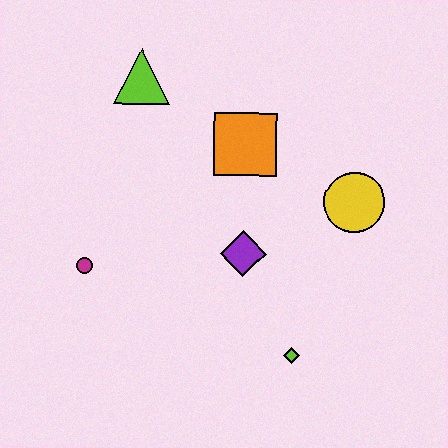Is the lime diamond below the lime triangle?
Yes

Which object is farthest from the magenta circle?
The yellow circle is farthest from the magenta circle.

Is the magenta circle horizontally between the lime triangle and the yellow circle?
No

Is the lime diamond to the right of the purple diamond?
Yes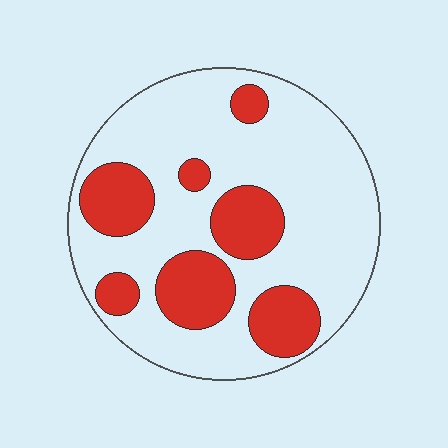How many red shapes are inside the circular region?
7.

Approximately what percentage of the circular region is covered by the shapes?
Approximately 30%.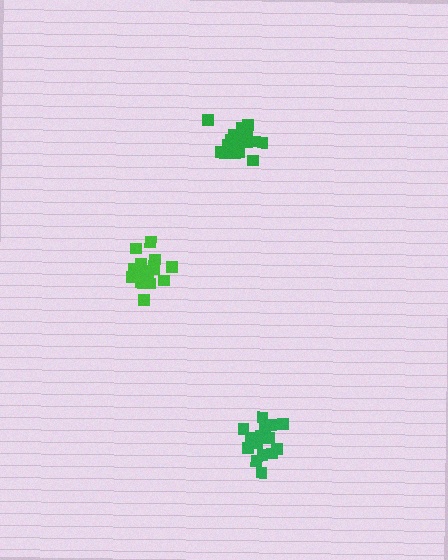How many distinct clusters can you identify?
There are 3 distinct clusters.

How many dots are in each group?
Group 1: 20 dots, Group 2: 18 dots, Group 3: 19 dots (57 total).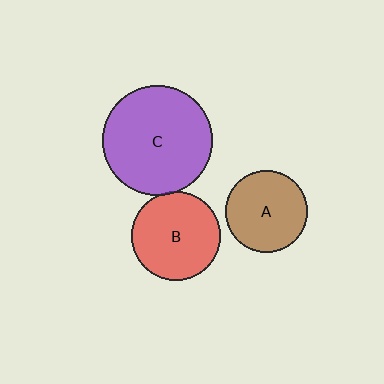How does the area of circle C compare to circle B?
Approximately 1.5 times.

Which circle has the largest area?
Circle C (purple).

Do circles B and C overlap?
Yes.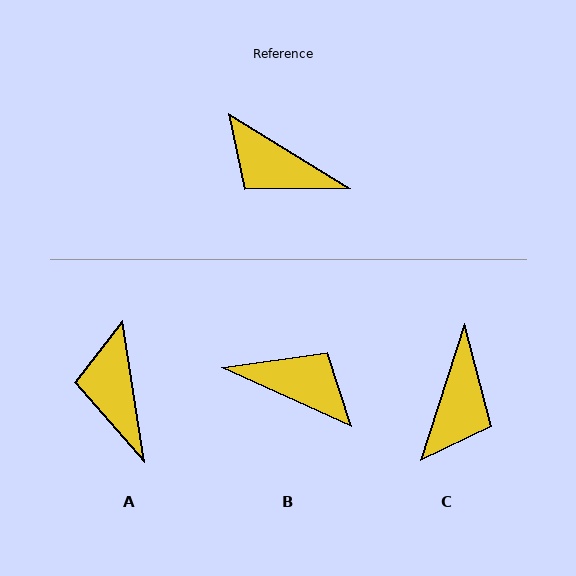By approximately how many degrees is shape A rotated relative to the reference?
Approximately 49 degrees clockwise.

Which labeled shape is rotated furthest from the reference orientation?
B, about 173 degrees away.